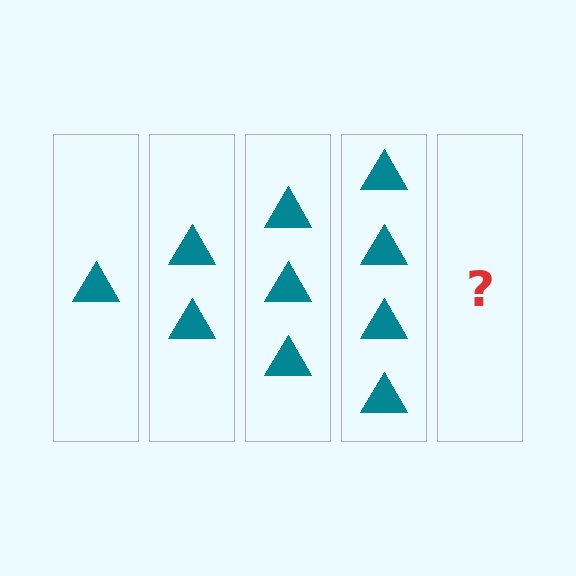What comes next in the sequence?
The next element should be 5 triangles.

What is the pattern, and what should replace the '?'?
The pattern is that each step adds one more triangle. The '?' should be 5 triangles.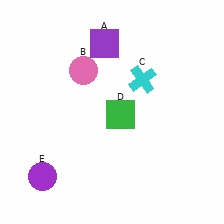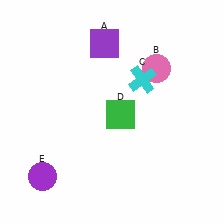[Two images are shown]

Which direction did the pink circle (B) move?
The pink circle (B) moved right.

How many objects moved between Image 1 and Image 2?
1 object moved between the two images.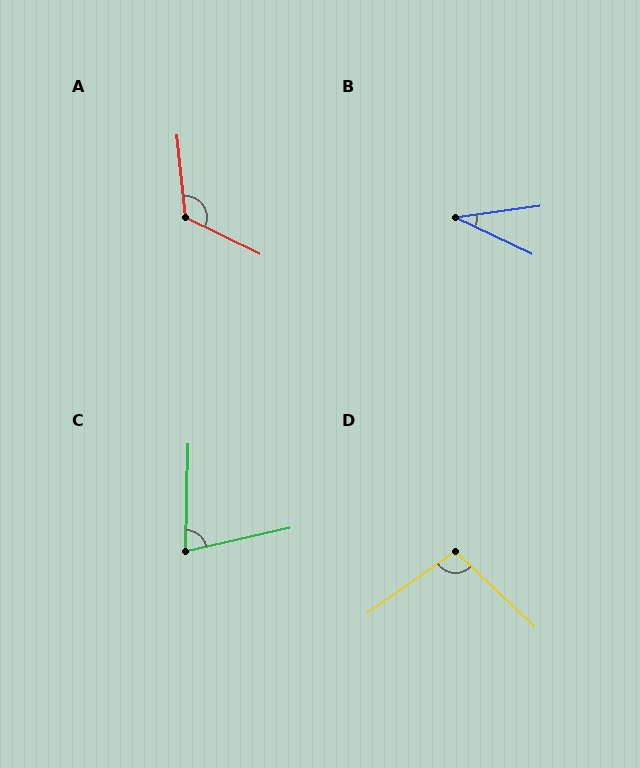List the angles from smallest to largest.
B (33°), C (76°), D (101°), A (122°).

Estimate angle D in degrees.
Approximately 101 degrees.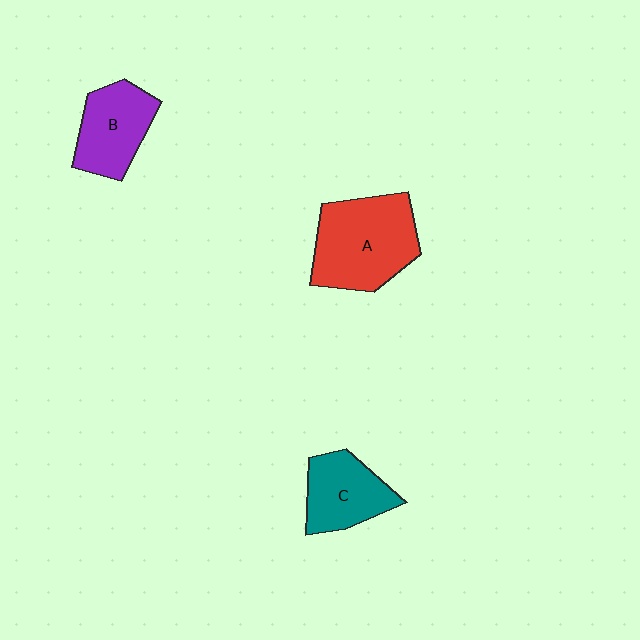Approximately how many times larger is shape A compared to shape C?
Approximately 1.5 times.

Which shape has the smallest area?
Shape C (teal).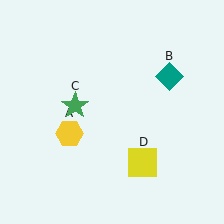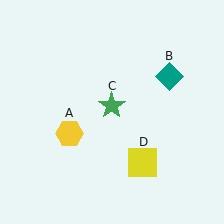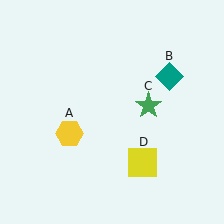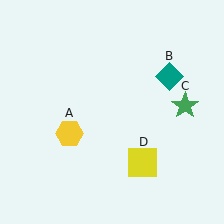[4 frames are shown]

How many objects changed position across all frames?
1 object changed position: green star (object C).